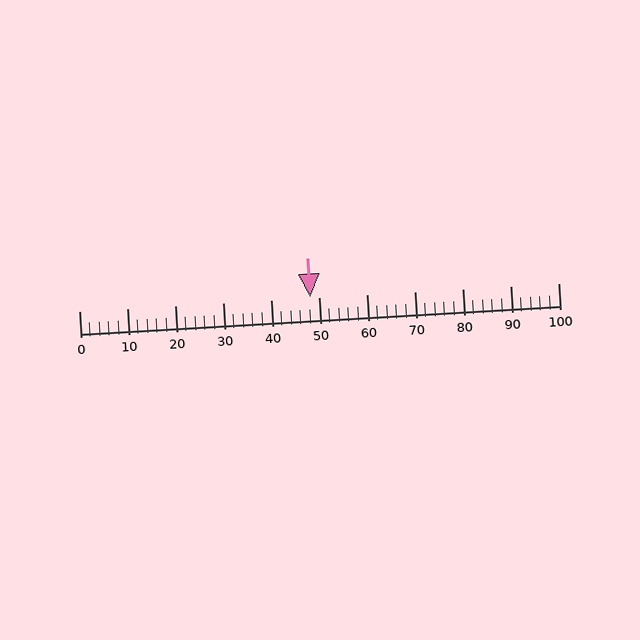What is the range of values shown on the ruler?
The ruler shows values from 0 to 100.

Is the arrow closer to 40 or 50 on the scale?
The arrow is closer to 50.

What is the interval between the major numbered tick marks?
The major tick marks are spaced 10 units apart.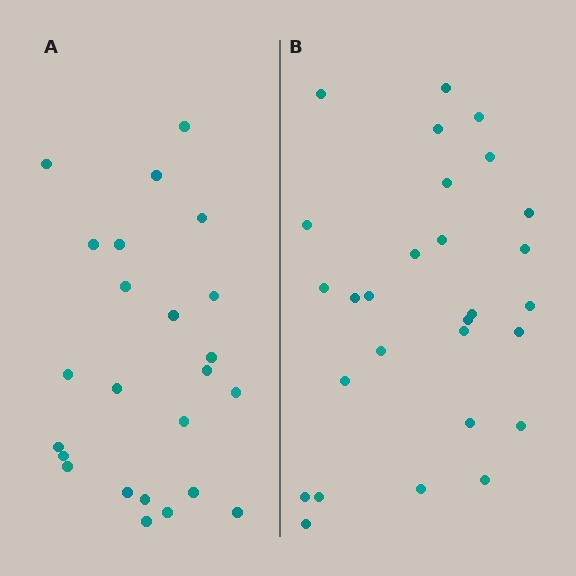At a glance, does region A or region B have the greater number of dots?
Region B (the right region) has more dots.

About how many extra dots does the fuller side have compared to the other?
Region B has about 4 more dots than region A.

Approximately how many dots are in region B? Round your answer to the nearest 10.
About 30 dots. (The exact count is 28, which rounds to 30.)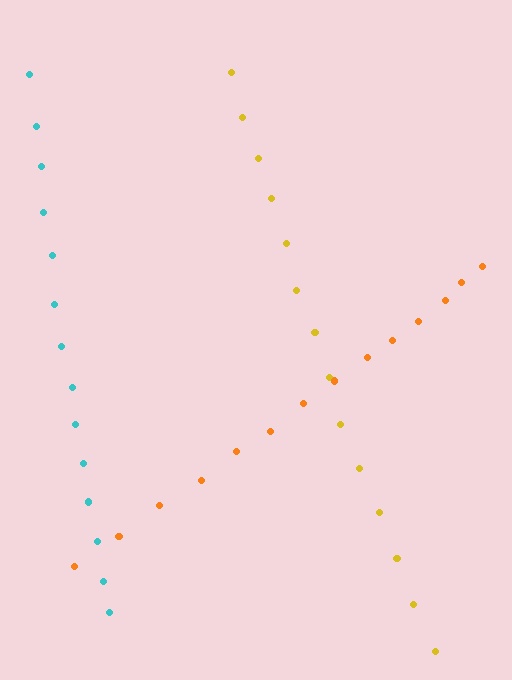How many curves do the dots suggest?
There are 3 distinct paths.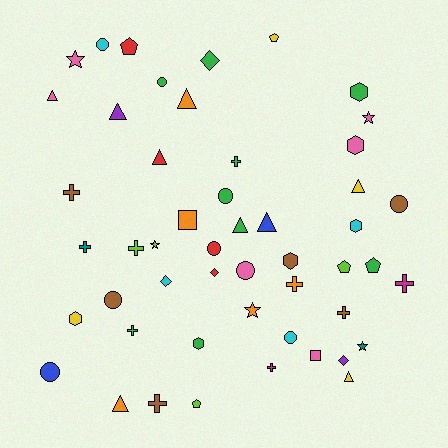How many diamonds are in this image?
There are 4 diamonds.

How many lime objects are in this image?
There are 4 lime objects.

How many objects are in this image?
There are 50 objects.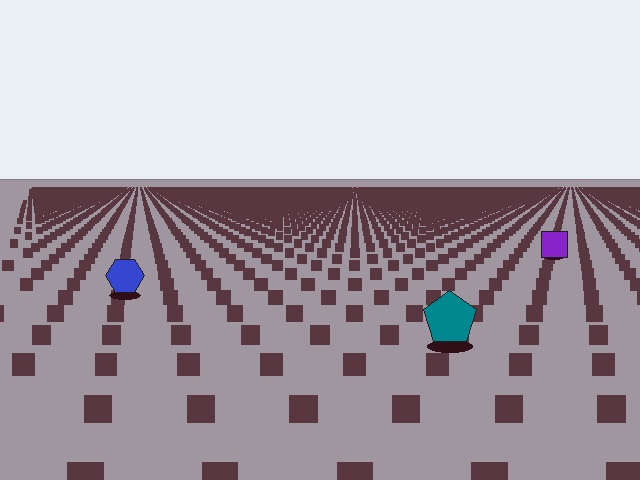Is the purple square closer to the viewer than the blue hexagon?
No. The blue hexagon is closer — you can tell from the texture gradient: the ground texture is coarser near it.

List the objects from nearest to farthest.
From nearest to farthest: the teal pentagon, the blue hexagon, the purple square.